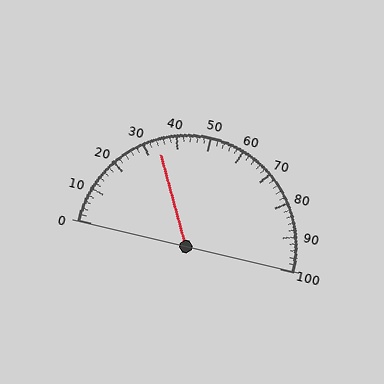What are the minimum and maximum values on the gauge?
The gauge ranges from 0 to 100.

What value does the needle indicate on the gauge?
The needle indicates approximately 34.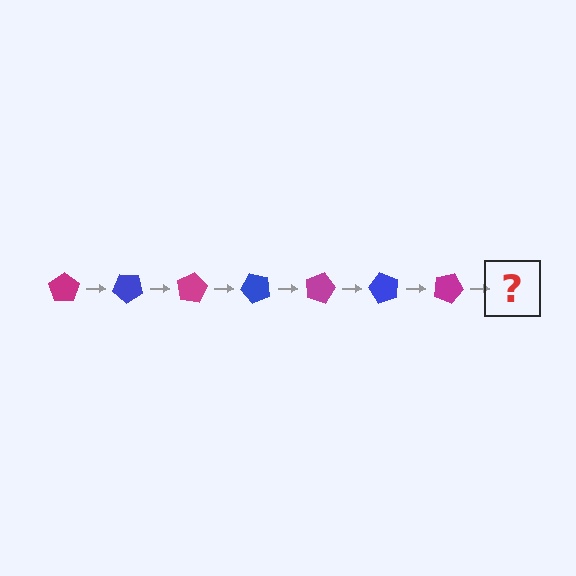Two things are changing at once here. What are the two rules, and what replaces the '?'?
The two rules are that it rotates 40 degrees each step and the color cycles through magenta and blue. The '?' should be a blue pentagon, rotated 280 degrees from the start.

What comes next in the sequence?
The next element should be a blue pentagon, rotated 280 degrees from the start.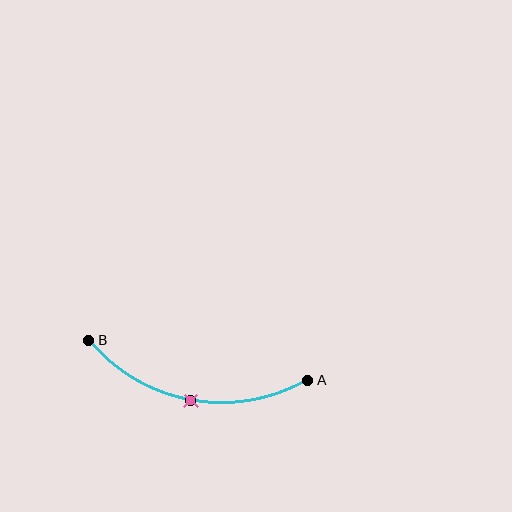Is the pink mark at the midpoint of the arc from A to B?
Yes. The pink mark lies on the arc at equal arc-length from both A and B — it is the arc midpoint.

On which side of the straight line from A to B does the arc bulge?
The arc bulges below the straight line connecting A and B.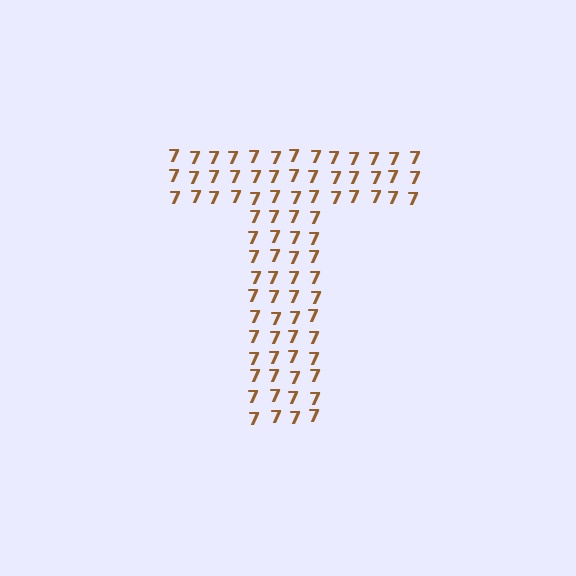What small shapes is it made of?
It is made of small digit 7's.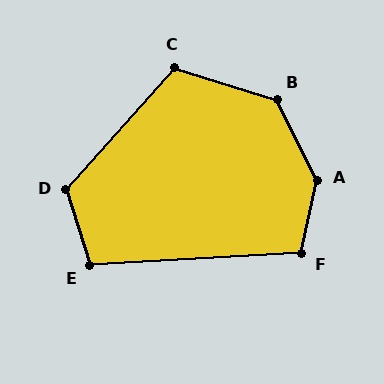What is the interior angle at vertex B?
Approximately 134 degrees (obtuse).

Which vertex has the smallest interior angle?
E, at approximately 104 degrees.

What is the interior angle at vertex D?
Approximately 121 degrees (obtuse).